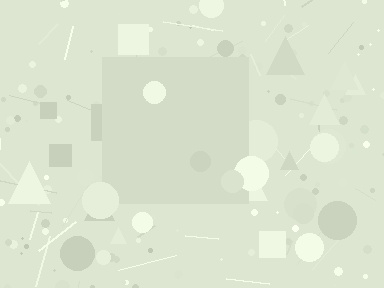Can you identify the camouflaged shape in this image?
The camouflaged shape is a square.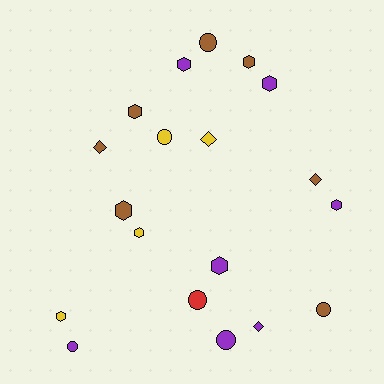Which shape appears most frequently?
Hexagon, with 9 objects.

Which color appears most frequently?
Purple, with 7 objects.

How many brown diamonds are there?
There are 2 brown diamonds.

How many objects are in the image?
There are 19 objects.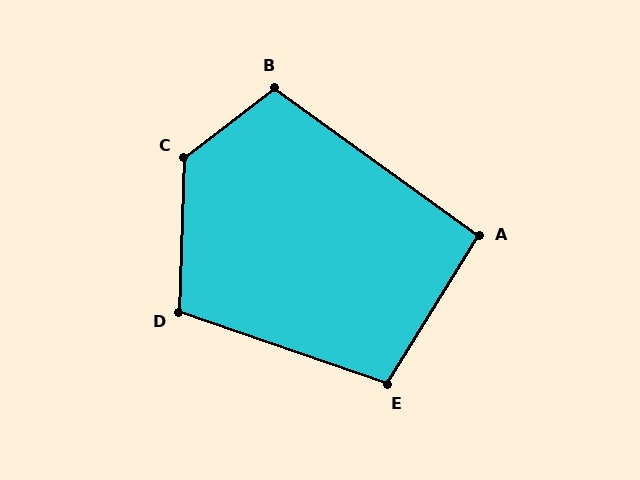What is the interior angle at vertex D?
Approximately 107 degrees (obtuse).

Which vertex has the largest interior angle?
C, at approximately 130 degrees.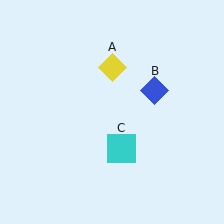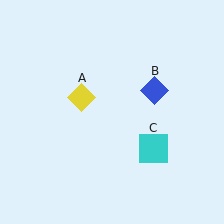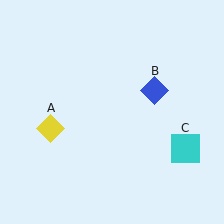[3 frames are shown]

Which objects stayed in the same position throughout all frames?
Blue diamond (object B) remained stationary.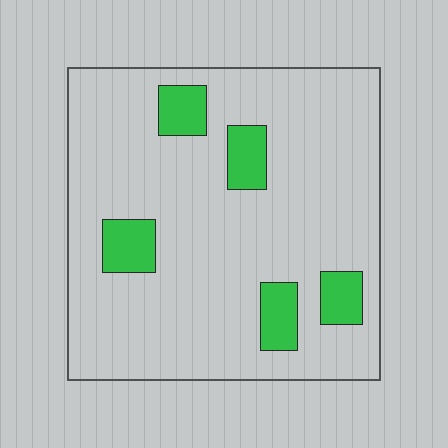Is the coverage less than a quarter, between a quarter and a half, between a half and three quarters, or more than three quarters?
Less than a quarter.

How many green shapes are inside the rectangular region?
5.